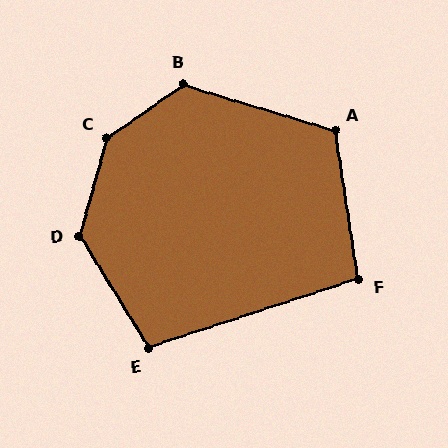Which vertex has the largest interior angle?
C, at approximately 141 degrees.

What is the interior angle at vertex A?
Approximately 116 degrees (obtuse).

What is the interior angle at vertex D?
Approximately 133 degrees (obtuse).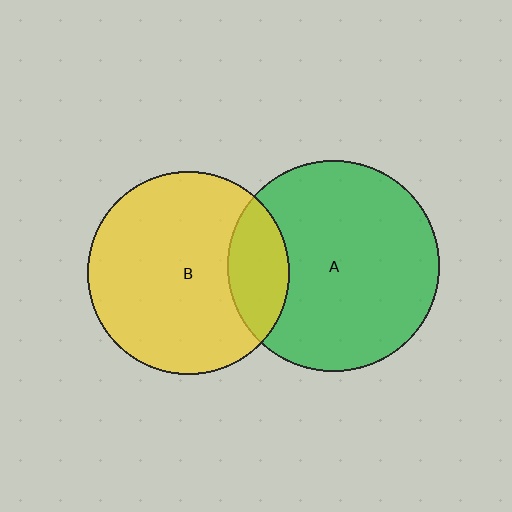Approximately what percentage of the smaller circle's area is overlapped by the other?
Approximately 20%.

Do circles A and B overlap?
Yes.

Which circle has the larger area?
Circle A (green).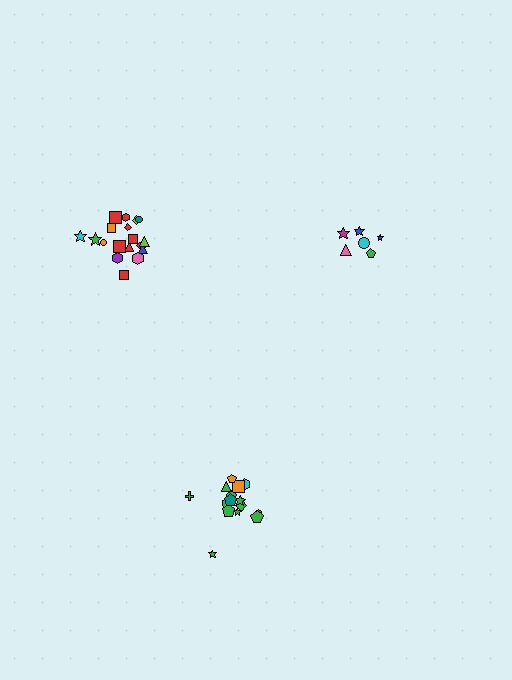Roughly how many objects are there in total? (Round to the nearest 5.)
Roughly 40 objects in total.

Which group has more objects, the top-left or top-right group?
The top-left group.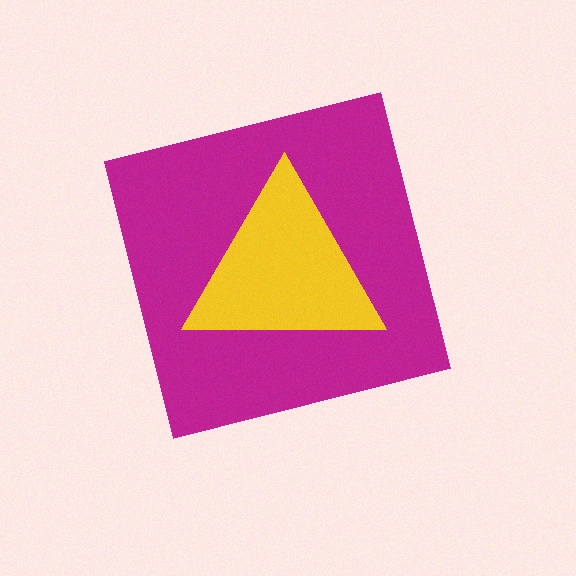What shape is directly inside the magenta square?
The yellow triangle.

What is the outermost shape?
The magenta square.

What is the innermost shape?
The yellow triangle.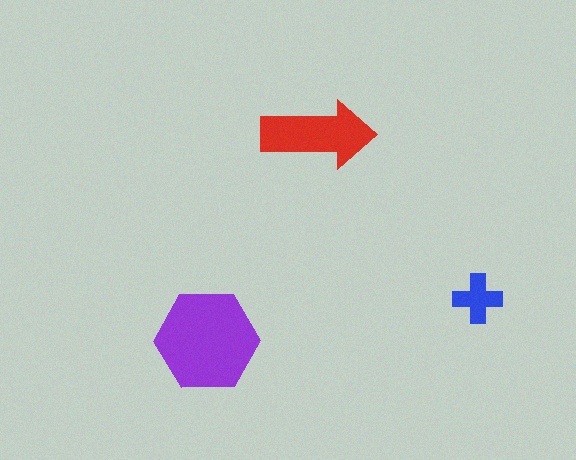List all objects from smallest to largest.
The blue cross, the red arrow, the purple hexagon.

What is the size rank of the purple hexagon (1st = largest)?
1st.